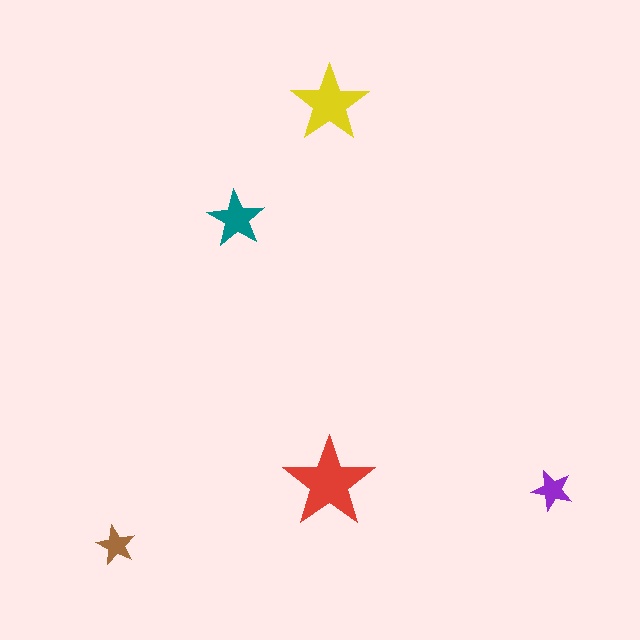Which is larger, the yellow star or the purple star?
The yellow one.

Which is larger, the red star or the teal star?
The red one.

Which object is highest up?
The yellow star is topmost.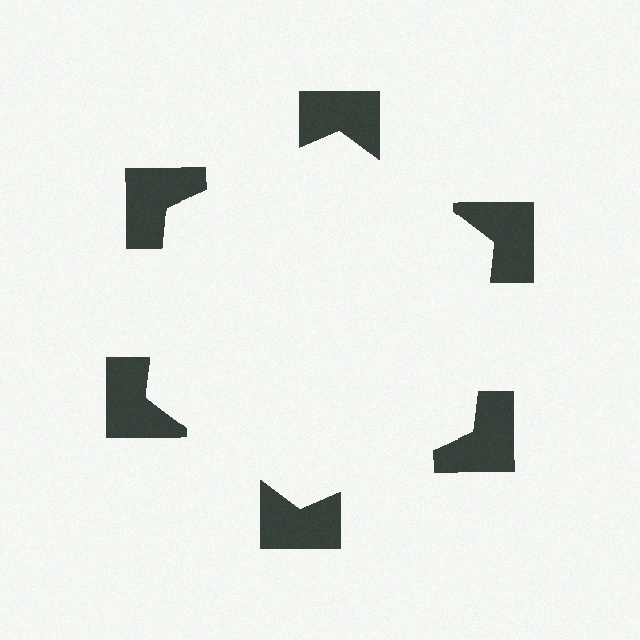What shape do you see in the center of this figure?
An illusory hexagon — its edges are inferred from the aligned wedge cuts in the notched squares, not physically drawn.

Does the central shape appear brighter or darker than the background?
It typically appears slightly brighter than the background, even though no actual brightness change is drawn.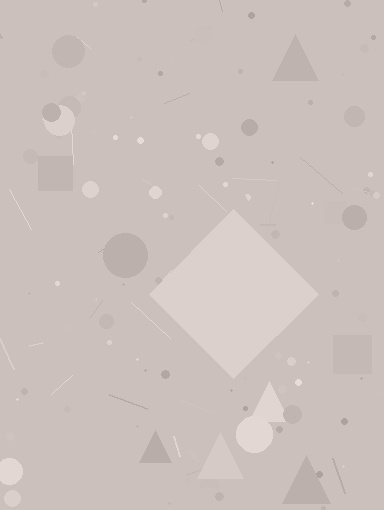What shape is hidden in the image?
A diamond is hidden in the image.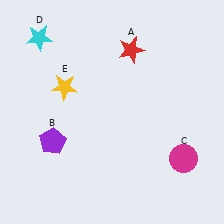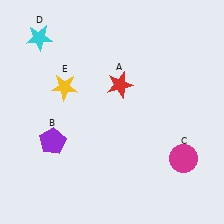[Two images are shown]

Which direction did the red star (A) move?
The red star (A) moved down.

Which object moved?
The red star (A) moved down.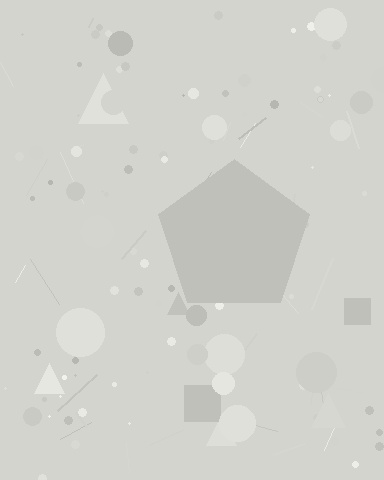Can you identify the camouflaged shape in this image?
The camouflaged shape is a pentagon.